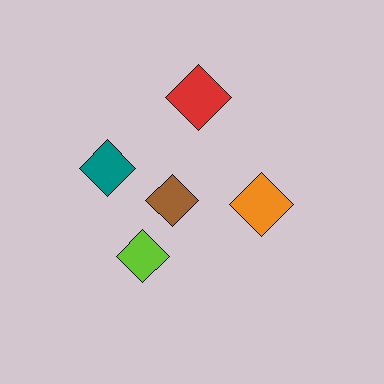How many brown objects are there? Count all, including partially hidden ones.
There is 1 brown object.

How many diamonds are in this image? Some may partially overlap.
There are 5 diamonds.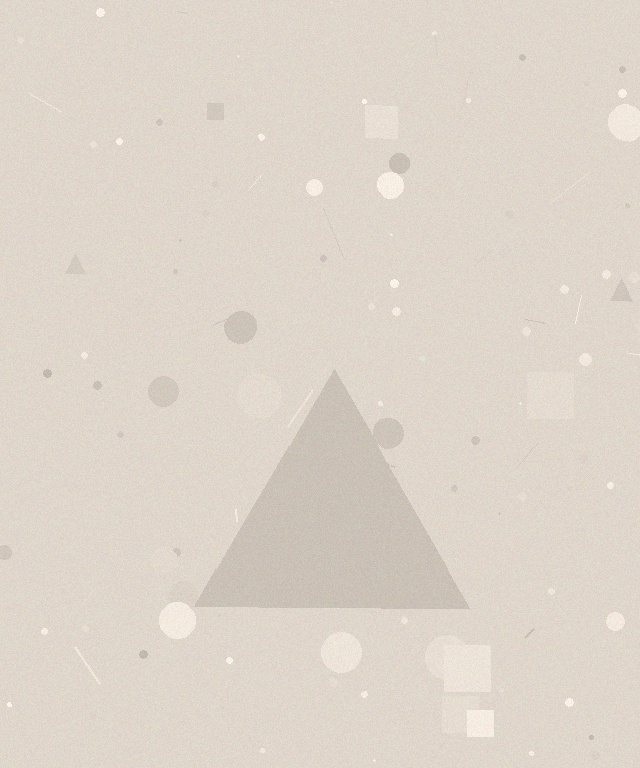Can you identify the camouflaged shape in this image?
The camouflaged shape is a triangle.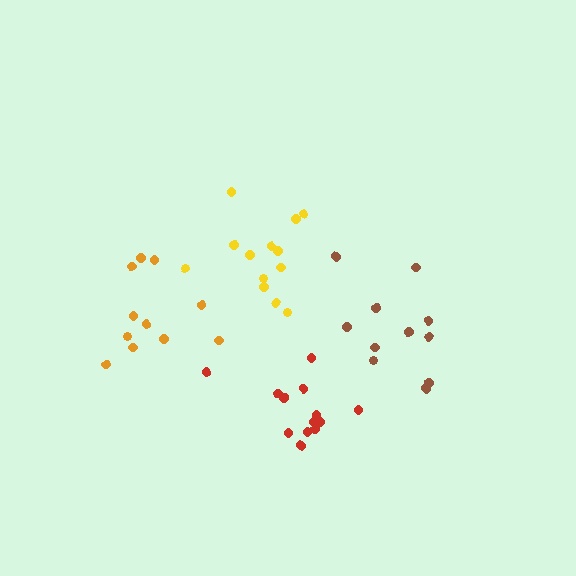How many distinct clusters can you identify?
There are 4 distinct clusters.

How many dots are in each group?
Group 1: 13 dots, Group 2: 13 dots, Group 3: 11 dots, Group 4: 11 dots (48 total).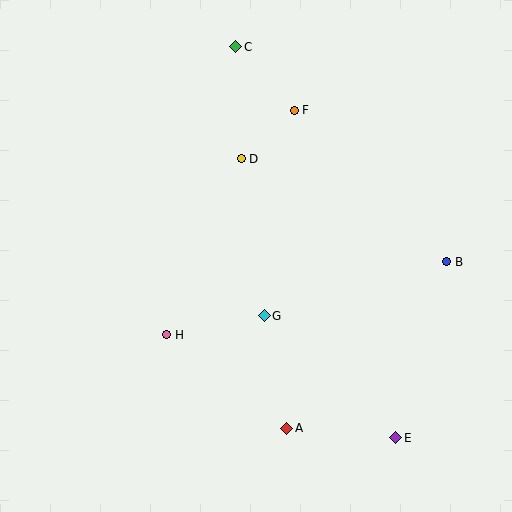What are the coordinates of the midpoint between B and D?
The midpoint between B and D is at (344, 210).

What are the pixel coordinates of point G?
Point G is at (264, 316).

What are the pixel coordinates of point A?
Point A is at (287, 428).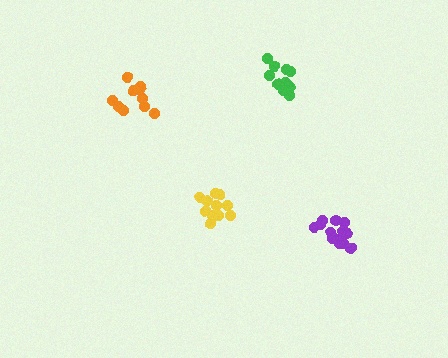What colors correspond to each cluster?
The clusters are colored: green, orange, yellow, purple.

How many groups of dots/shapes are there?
There are 4 groups.